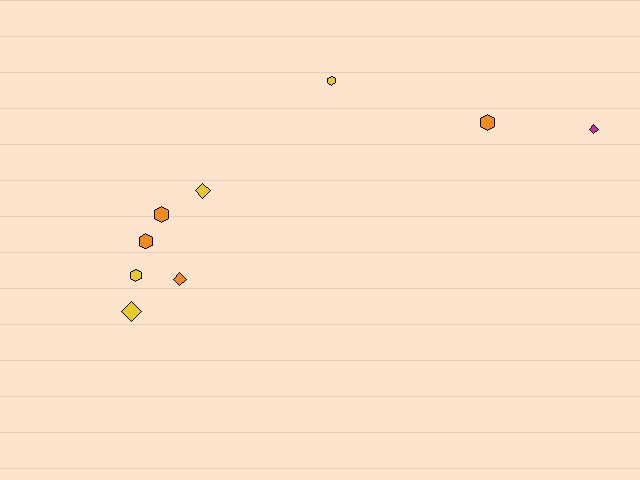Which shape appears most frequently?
Hexagon, with 5 objects.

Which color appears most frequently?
Orange, with 4 objects.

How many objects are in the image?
There are 9 objects.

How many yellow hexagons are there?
There are 2 yellow hexagons.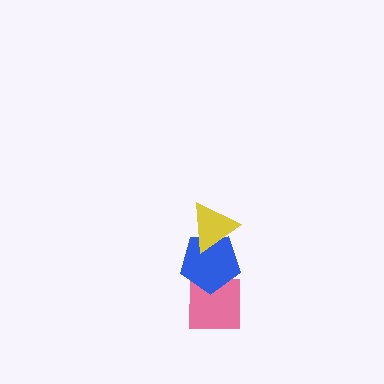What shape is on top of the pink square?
The blue pentagon is on top of the pink square.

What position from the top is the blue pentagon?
The blue pentagon is 2nd from the top.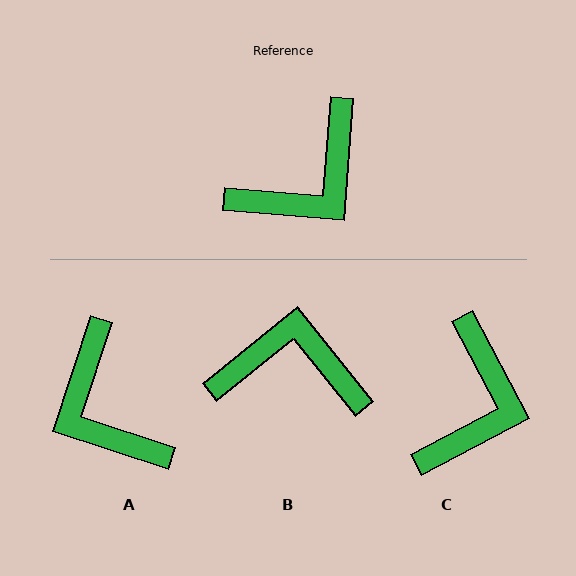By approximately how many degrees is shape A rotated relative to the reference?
Approximately 104 degrees clockwise.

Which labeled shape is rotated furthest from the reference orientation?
B, about 133 degrees away.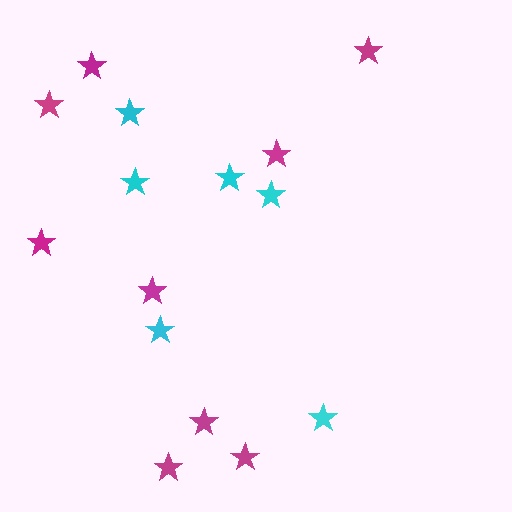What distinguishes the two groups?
There are 2 groups: one group of cyan stars (6) and one group of magenta stars (9).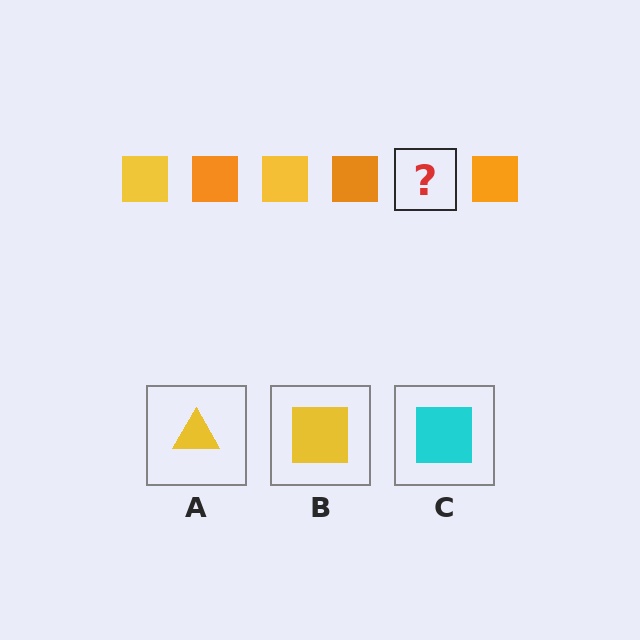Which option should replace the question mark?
Option B.